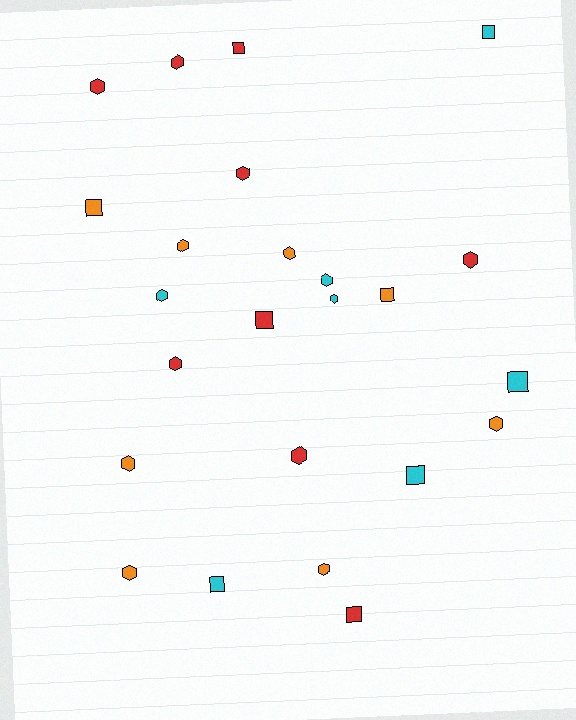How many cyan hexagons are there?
There are 3 cyan hexagons.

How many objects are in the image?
There are 24 objects.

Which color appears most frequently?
Red, with 9 objects.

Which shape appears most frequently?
Hexagon, with 15 objects.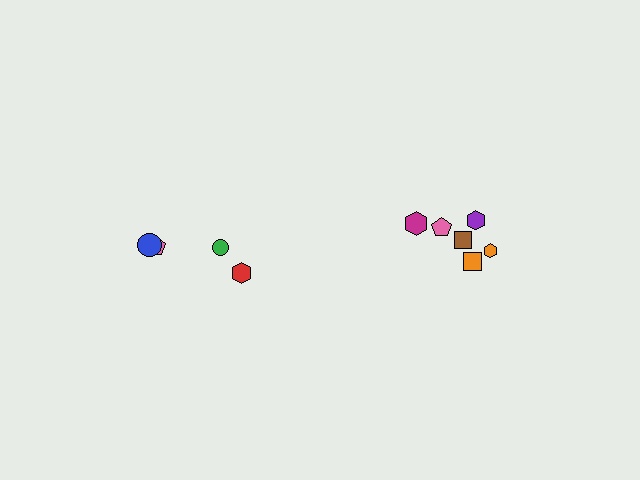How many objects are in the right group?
There are 6 objects.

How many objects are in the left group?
There are 4 objects.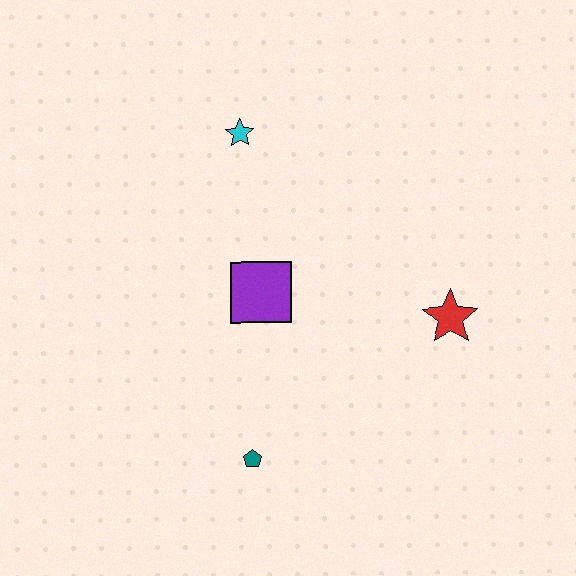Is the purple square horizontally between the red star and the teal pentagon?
Yes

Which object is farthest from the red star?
The cyan star is farthest from the red star.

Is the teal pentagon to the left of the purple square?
Yes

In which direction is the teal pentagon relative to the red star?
The teal pentagon is to the left of the red star.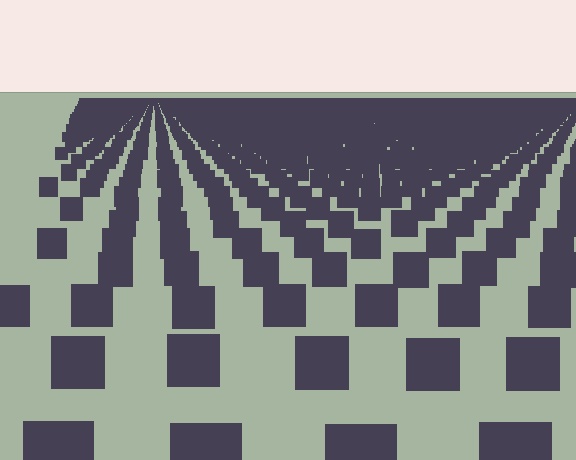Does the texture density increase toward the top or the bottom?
Density increases toward the top.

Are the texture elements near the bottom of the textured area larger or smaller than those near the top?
Larger. Near the bottom, elements are closer to the viewer and appear at a bigger on-screen size.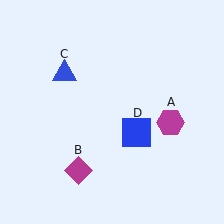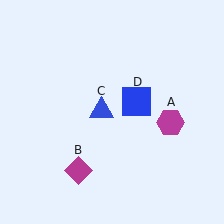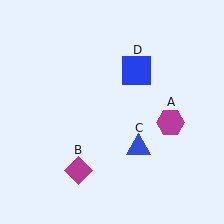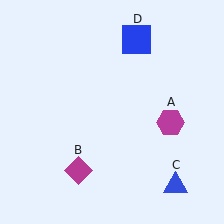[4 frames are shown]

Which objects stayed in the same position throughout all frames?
Magenta hexagon (object A) and magenta diamond (object B) remained stationary.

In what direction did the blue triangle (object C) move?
The blue triangle (object C) moved down and to the right.